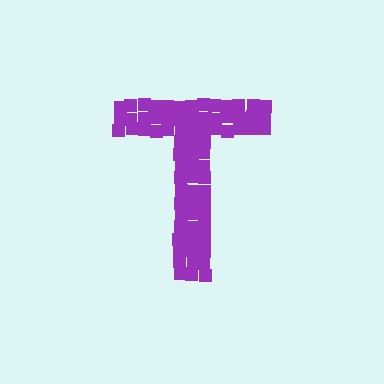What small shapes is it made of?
It is made of small squares.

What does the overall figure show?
The overall figure shows the letter T.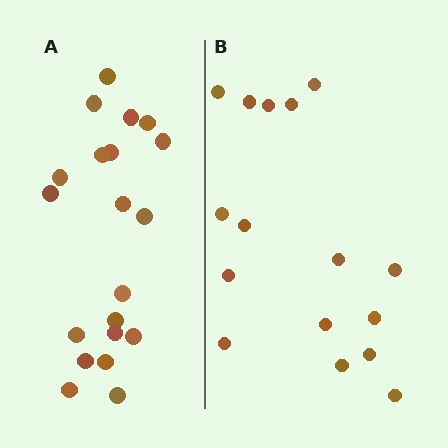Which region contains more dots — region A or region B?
Region A (the left region) has more dots.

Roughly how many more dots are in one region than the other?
Region A has about 4 more dots than region B.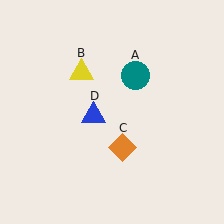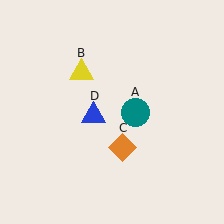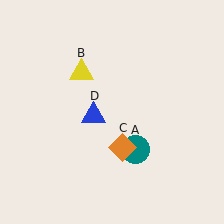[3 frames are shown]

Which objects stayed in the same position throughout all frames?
Yellow triangle (object B) and orange diamond (object C) and blue triangle (object D) remained stationary.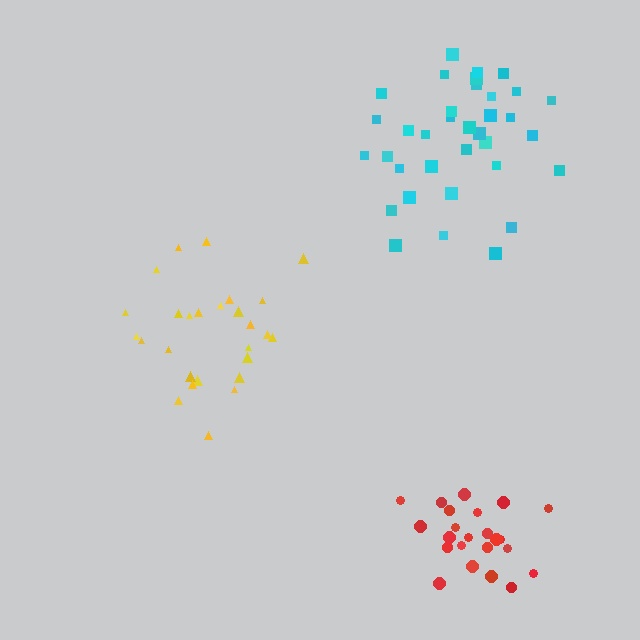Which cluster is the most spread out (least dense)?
Cyan.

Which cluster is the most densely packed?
Red.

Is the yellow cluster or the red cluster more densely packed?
Red.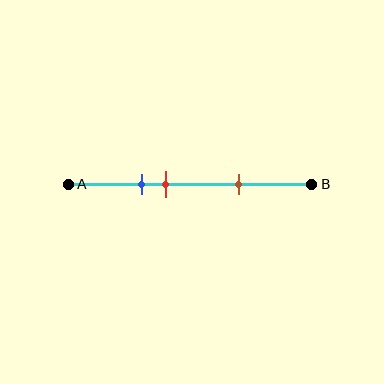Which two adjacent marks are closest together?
The blue and red marks are the closest adjacent pair.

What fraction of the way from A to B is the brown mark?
The brown mark is approximately 70% (0.7) of the way from A to B.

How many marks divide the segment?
There are 3 marks dividing the segment.